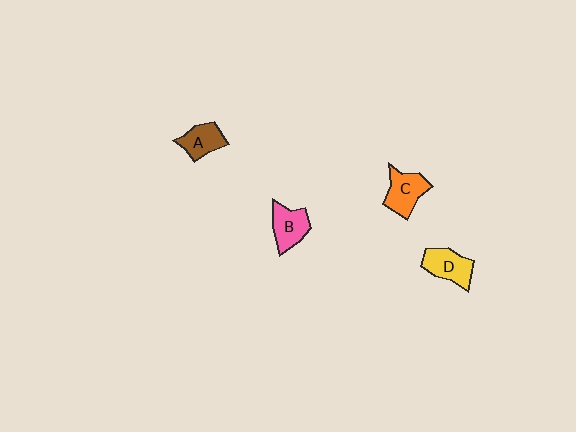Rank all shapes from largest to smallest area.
From largest to smallest: C (orange), D (yellow), B (pink), A (brown).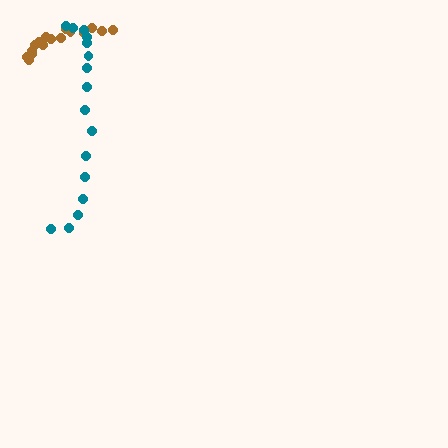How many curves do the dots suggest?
There are 2 distinct paths.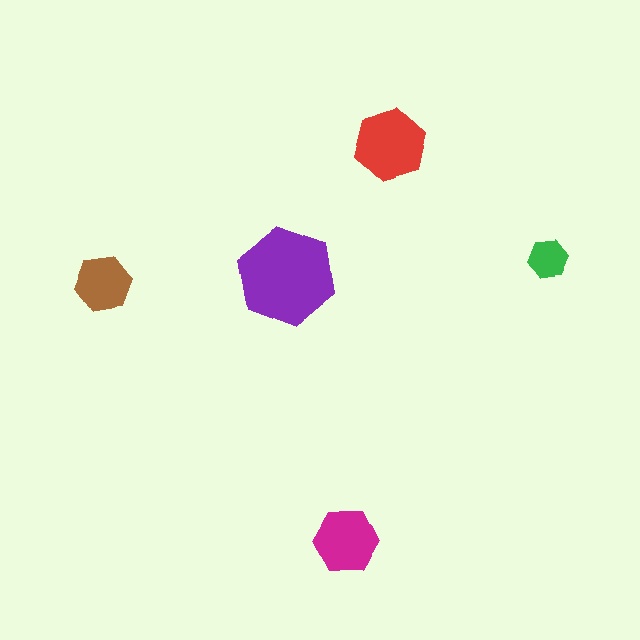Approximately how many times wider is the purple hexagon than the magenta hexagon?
About 1.5 times wider.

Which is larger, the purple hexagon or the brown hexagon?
The purple one.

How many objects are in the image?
There are 5 objects in the image.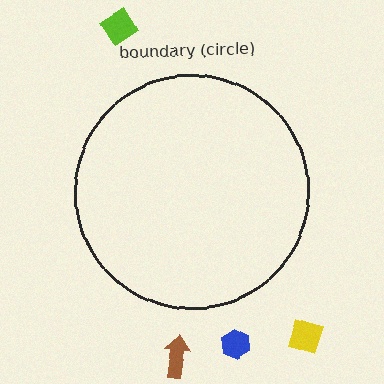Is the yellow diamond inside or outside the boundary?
Outside.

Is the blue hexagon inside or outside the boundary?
Outside.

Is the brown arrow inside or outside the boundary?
Outside.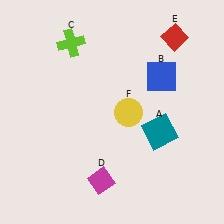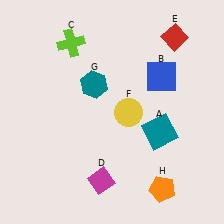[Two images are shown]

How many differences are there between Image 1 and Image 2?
There are 2 differences between the two images.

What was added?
A teal hexagon (G), an orange pentagon (H) were added in Image 2.